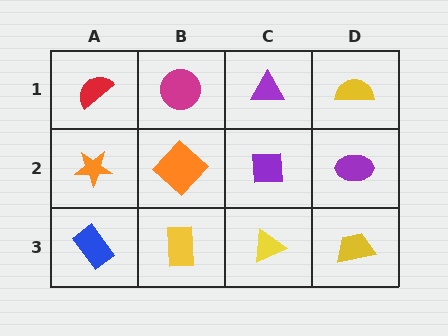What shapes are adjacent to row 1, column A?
An orange star (row 2, column A), a magenta circle (row 1, column B).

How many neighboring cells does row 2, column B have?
4.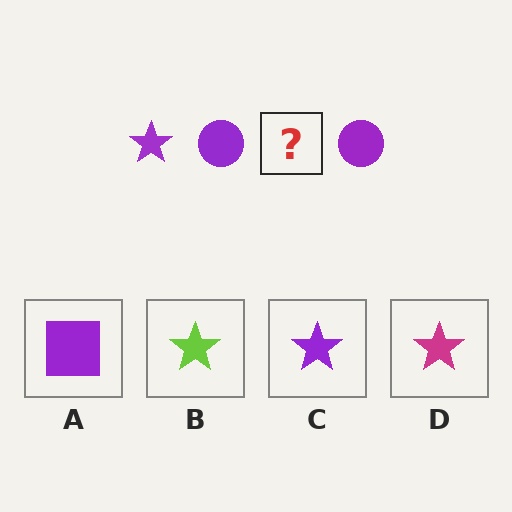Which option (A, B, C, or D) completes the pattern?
C.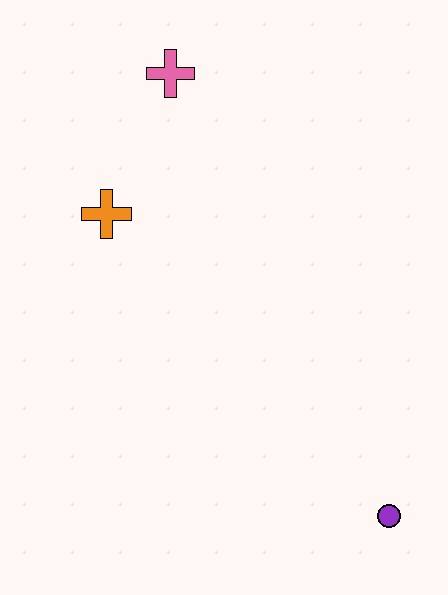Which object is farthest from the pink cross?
The purple circle is farthest from the pink cross.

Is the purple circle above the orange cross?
No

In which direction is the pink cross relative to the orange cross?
The pink cross is above the orange cross.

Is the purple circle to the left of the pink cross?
No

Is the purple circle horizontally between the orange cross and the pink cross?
No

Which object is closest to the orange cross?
The pink cross is closest to the orange cross.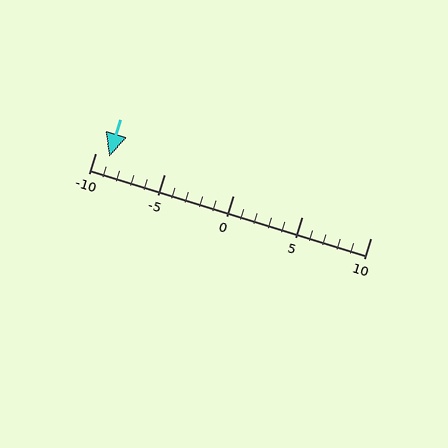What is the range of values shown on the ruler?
The ruler shows values from -10 to 10.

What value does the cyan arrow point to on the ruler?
The cyan arrow points to approximately -9.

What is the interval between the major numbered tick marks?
The major tick marks are spaced 5 units apart.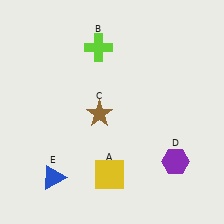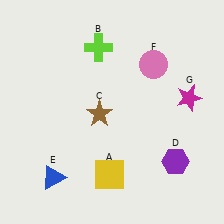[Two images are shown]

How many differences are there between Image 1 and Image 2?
There are 2 differences between the two images.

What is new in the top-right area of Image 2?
A pink circle (F) was added in the top-right area of Image 2.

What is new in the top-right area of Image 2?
A magenta star (G) was added in the top-right area of Image 2.